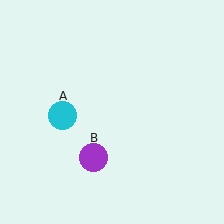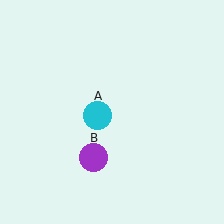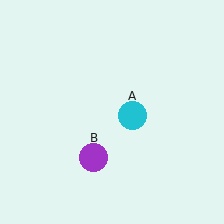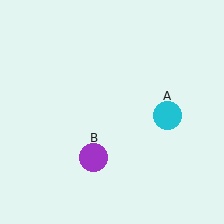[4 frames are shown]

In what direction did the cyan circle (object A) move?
The cyan circle (object A) moved right.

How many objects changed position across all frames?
1 object changed position: cyan circle (object A).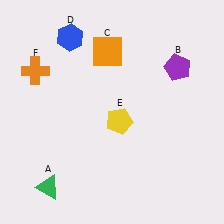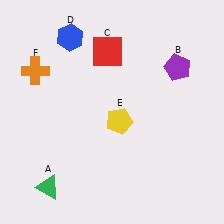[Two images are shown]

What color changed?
The square (C) changed from orange in Image 1 to red in Image 2.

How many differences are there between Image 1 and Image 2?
There is 1 difference between the two images.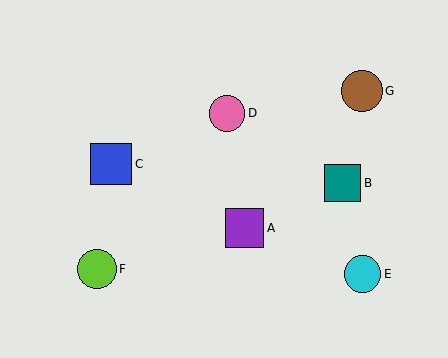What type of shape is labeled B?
Shape B is a teal square.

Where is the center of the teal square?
The center of the teal square is at (343, 183).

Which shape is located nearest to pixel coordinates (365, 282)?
The cyan circle (labeled E) at (362, 274) is nearest to that location.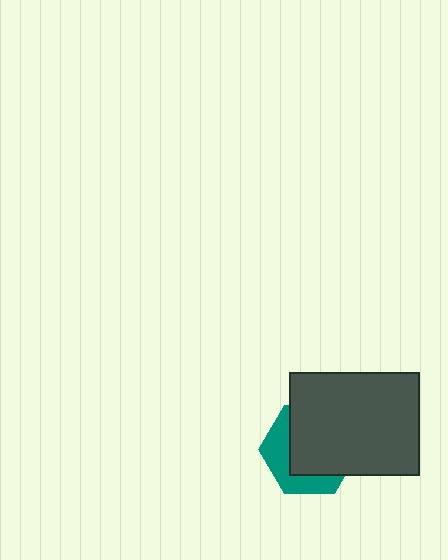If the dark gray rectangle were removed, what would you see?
You would see the complete teal hexagon.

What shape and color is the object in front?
The object in front is a dark gray rectangle.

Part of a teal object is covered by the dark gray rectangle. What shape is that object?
It is a hexagon.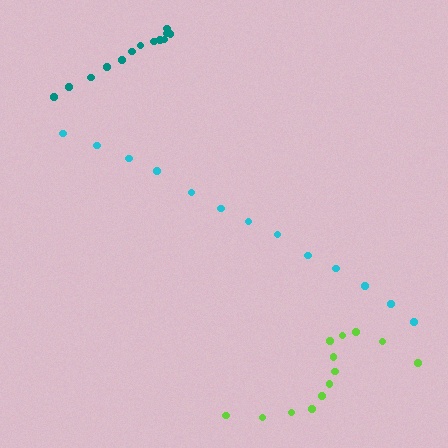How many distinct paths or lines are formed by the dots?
There are 3 distinct paths.